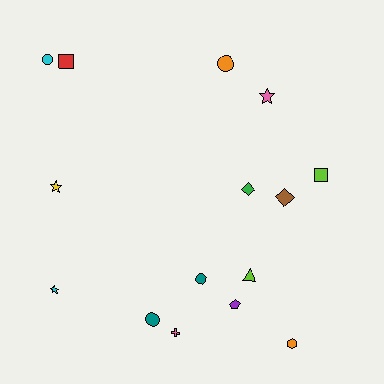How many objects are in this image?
There are 15 objects.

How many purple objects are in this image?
There is 1 purple object.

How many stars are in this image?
There are 3 stars.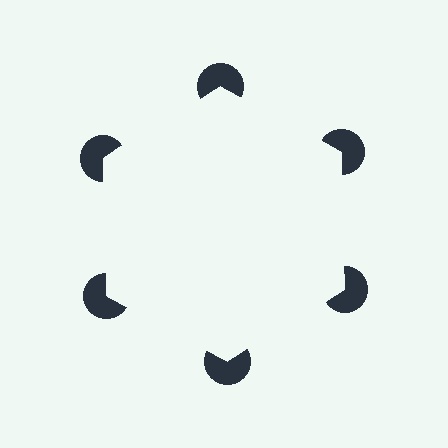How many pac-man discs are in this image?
There are 6 — one at each vertex of the illusory hexagon.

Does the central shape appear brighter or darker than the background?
It typically appears slightly brighter than the background, even though no actual brightness change is drawn.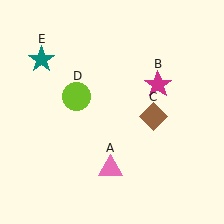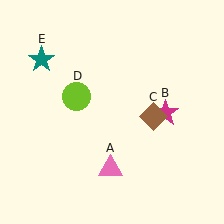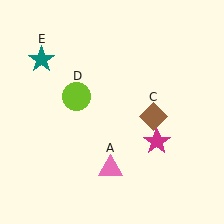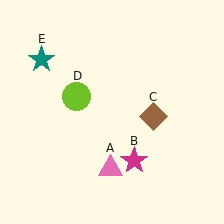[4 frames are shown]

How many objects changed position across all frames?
1 object changed position: magenta star (object B).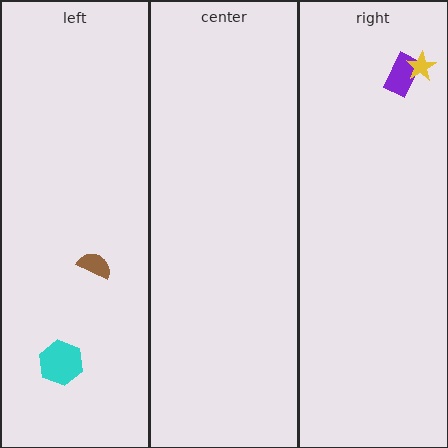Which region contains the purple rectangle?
The right region.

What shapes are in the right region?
The purple rectangle, the yellow star.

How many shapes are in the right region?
2.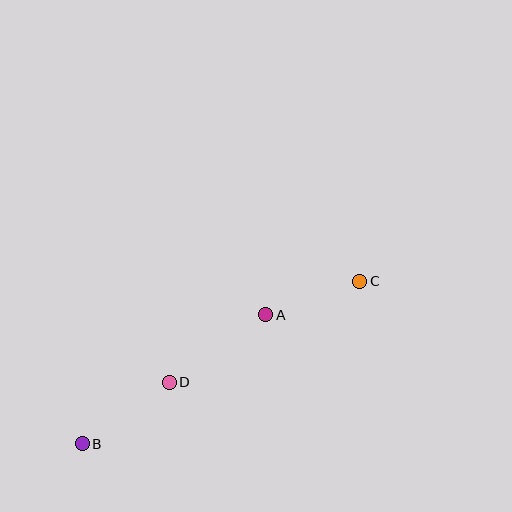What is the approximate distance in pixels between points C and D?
The distance between C and D is approximately 215 pixels.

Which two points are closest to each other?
Points A and C are closest to each other.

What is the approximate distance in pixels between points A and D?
The distance between A and D is approximately 118 pixels.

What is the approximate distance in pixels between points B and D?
The distance between B and D is approximately 106 pixels.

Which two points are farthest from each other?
Points B and C are farthest from each other.